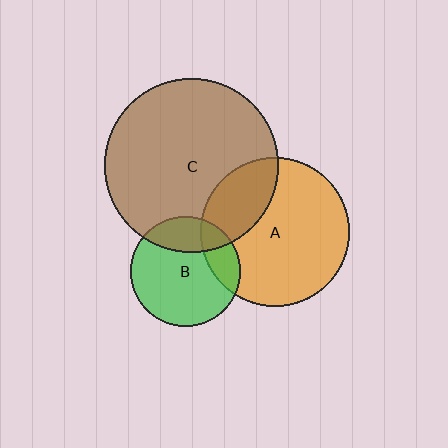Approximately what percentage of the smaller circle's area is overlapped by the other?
Approximately 25%.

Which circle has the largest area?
Circle C (brown).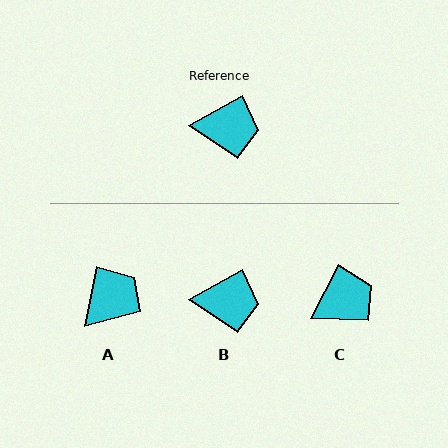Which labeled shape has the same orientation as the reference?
B.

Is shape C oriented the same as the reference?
No, it is off by about 33 degrees.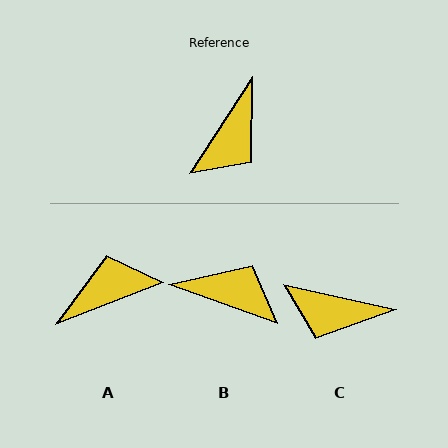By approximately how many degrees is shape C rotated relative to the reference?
Approximately 70 degrees clockwise.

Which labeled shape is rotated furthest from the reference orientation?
A, about 144 degrees away.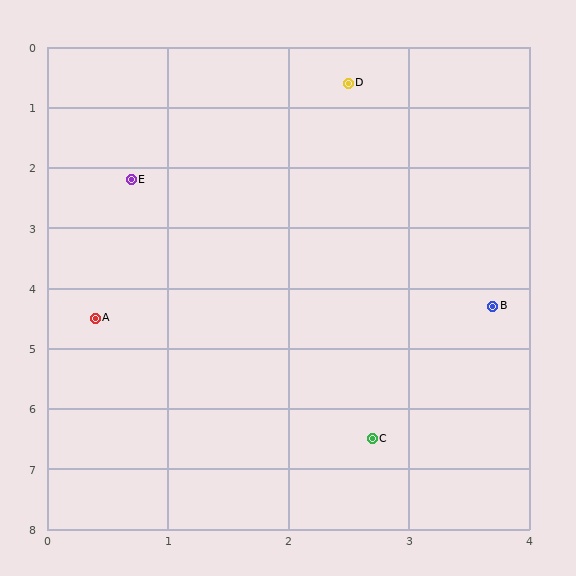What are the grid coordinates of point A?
Point A is at approximately (0.4, 4.5).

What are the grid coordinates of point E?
Point E is at approximately (0.7, 2.2).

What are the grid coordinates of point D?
Point D is at approximately (2.5, 0.6).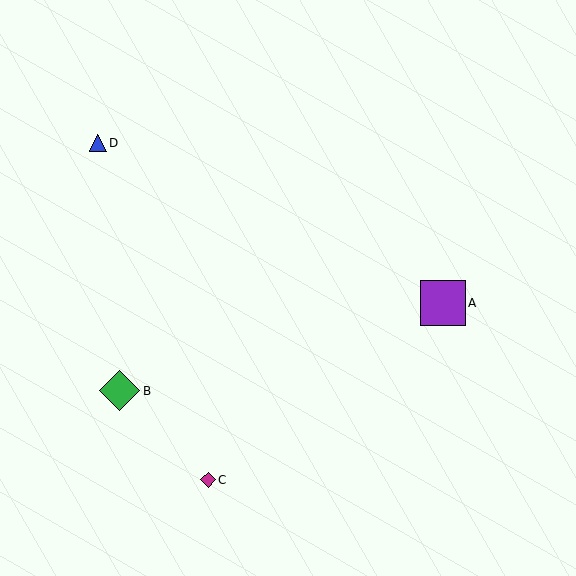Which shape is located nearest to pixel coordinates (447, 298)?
The purple square (labeled A) at (443, 303) is nearest to that location.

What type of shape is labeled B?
Shape B is a green diamond.